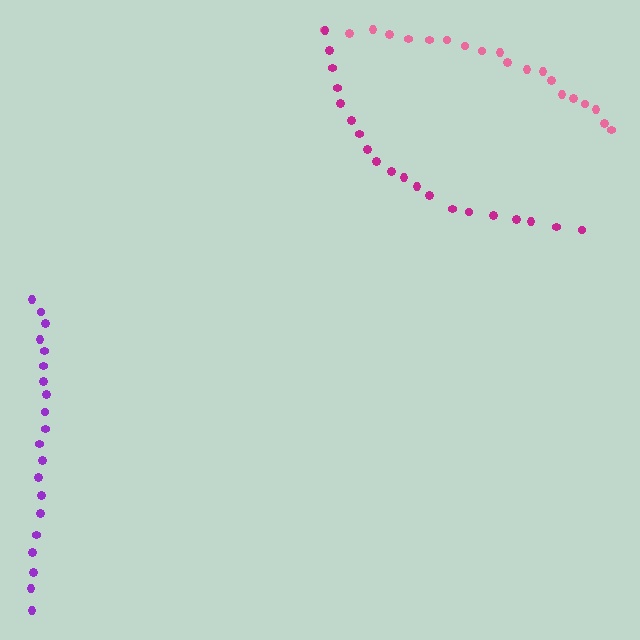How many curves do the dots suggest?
There are 3 distinct paths.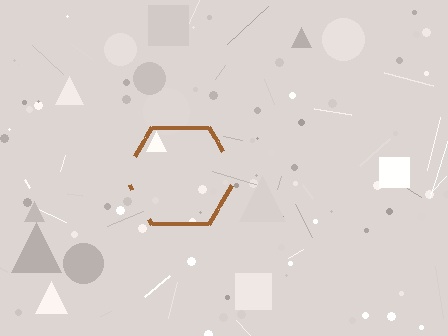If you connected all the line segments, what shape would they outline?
They would outline a hexagon.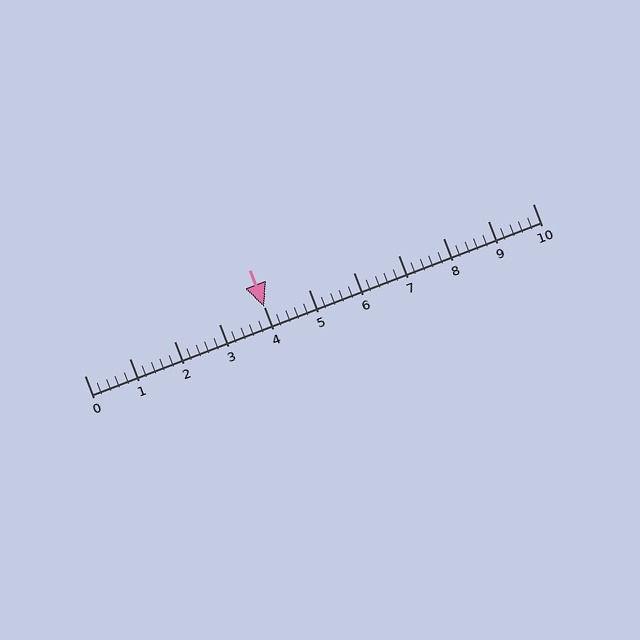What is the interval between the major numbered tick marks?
The major tick marks are spaced 1 units apart.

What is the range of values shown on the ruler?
The ruler shows values from 0 to 10.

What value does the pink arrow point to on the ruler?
The pink arrow points to approximately 4.0.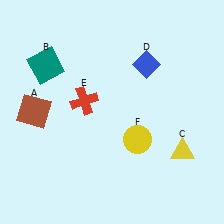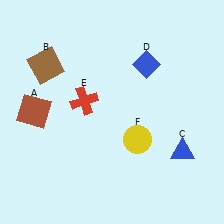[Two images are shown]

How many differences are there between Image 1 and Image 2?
There are 2 differences between the two images.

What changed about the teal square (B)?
In Image 1, B is teal. In Image 2, it changed to brown.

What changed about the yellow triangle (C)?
In Image 1, C is yellow. In Image 2, it changed to blue.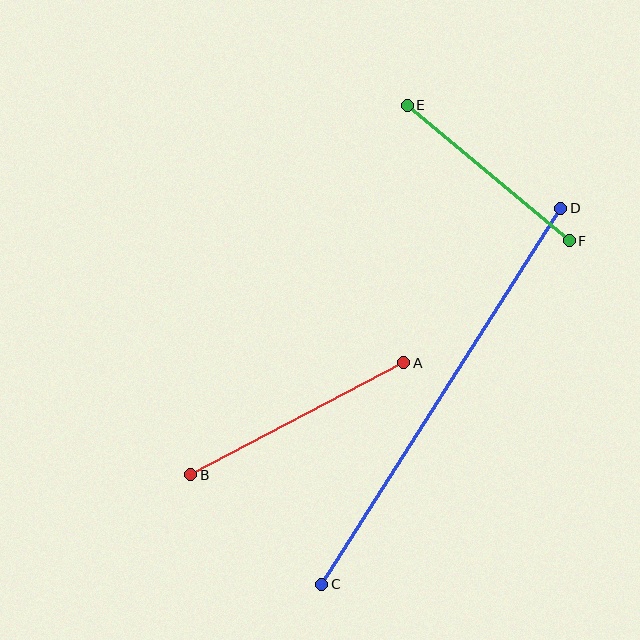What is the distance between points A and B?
The distance is approximately 240 pixels.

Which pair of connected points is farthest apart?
Points C and D are farthest apart.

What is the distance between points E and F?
The distance is approximately 211 pixels.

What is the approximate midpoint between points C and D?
The midpoint is at approximately (441, 396) pixels.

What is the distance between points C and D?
The distance is approximately 446 pixels.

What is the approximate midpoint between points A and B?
The midpoint is at approximately (297, 419) pixels.